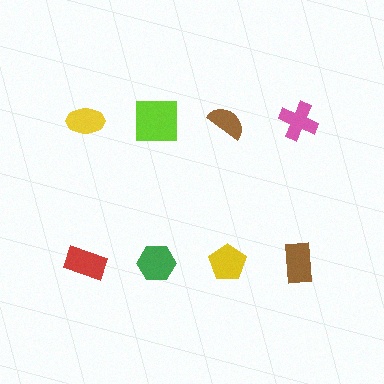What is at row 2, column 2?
A green hexagon.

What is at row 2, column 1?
A red rectangle.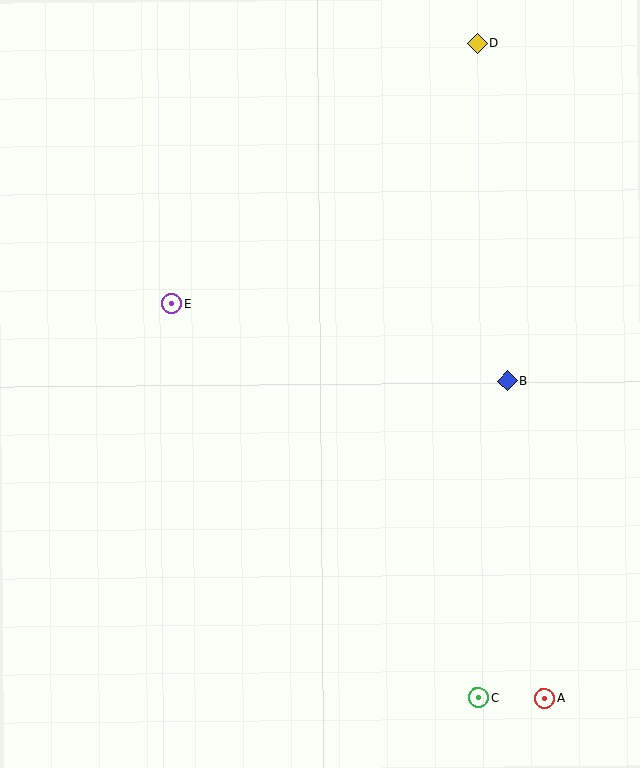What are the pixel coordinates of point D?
Point D is at (478, 43).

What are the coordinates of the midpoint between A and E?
The midpoint between A and E is at (358, 501).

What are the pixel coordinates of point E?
Point E is at (172, 304).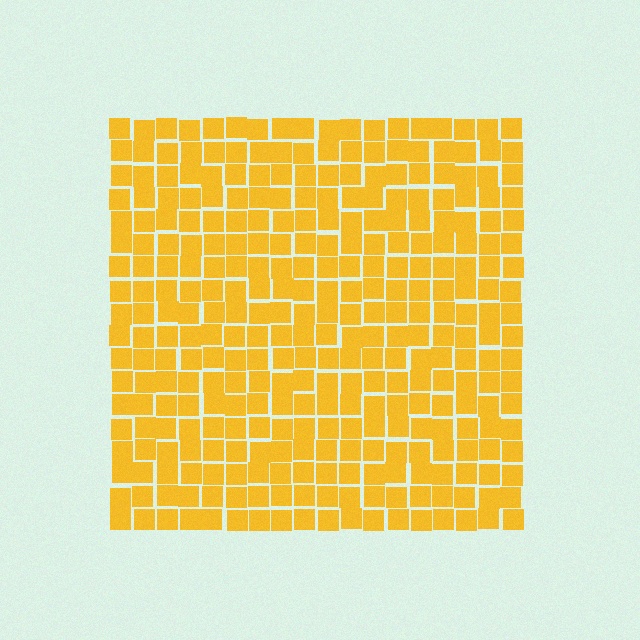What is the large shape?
The large shape is a square.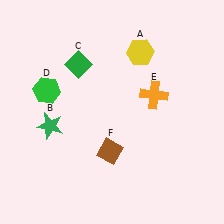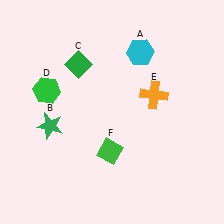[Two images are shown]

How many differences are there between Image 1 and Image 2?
There are 2 differences between the two images.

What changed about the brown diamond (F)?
In Image 1, F is brown. In Image 2, it changed to green.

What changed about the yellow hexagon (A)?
In Image 1, A is yellow. In Image 2, it changed to cyan.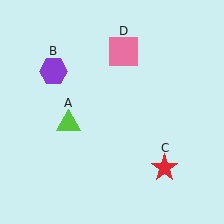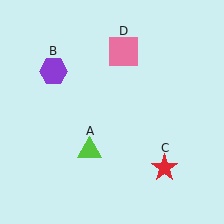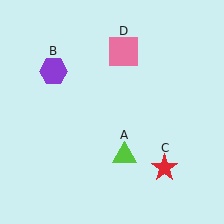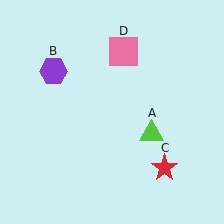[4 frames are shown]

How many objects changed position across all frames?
1 object changed position: lime triangle (object A).